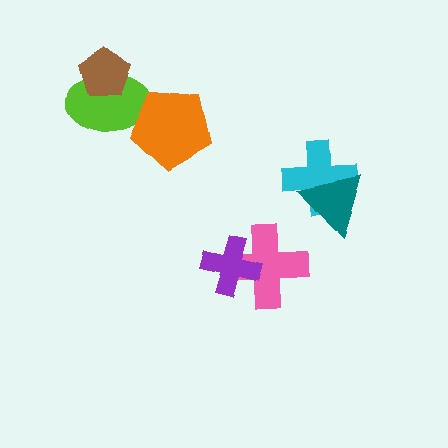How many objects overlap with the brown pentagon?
1 object overlaps with the brown pentagon.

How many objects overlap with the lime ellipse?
2 objects overlap with the lime ellipse.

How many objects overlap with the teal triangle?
1 object overlaps with the teal triangle.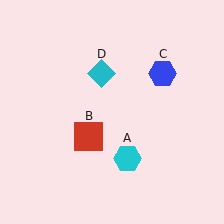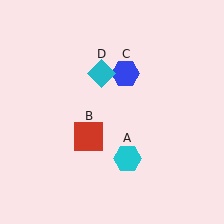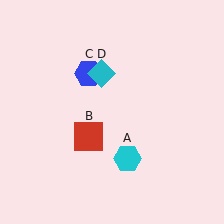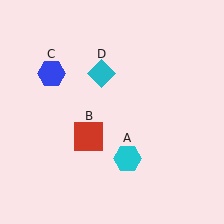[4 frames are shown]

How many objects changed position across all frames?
1 object changed position: blue hexagon (object C).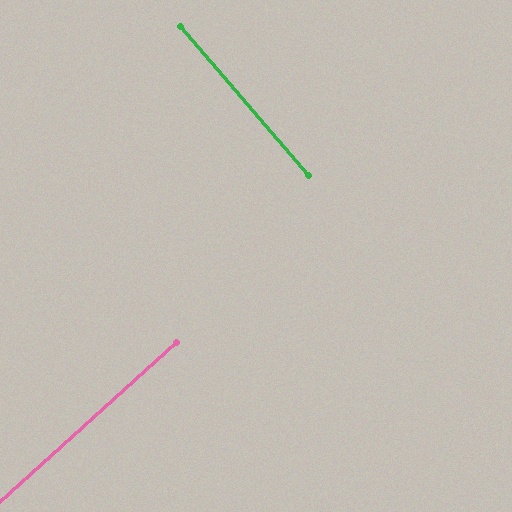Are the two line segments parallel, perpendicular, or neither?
Perpendicular — they meet at approximately 89°.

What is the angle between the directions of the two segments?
Approximately 89 degrees.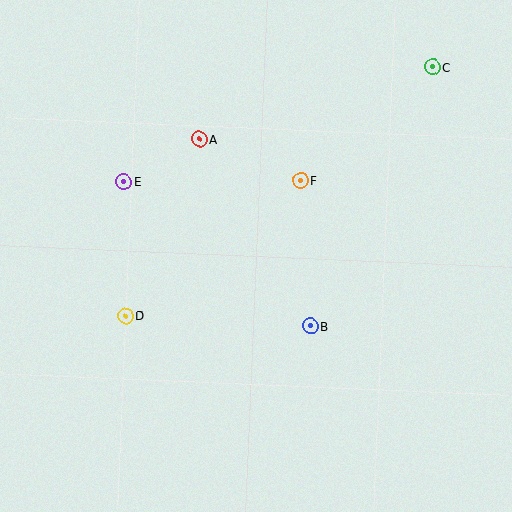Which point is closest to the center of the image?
Point F at (300, 181) is closest to the center.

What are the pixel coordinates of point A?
Point A is at (199, 139).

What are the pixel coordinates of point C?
Point C is at (432, 67).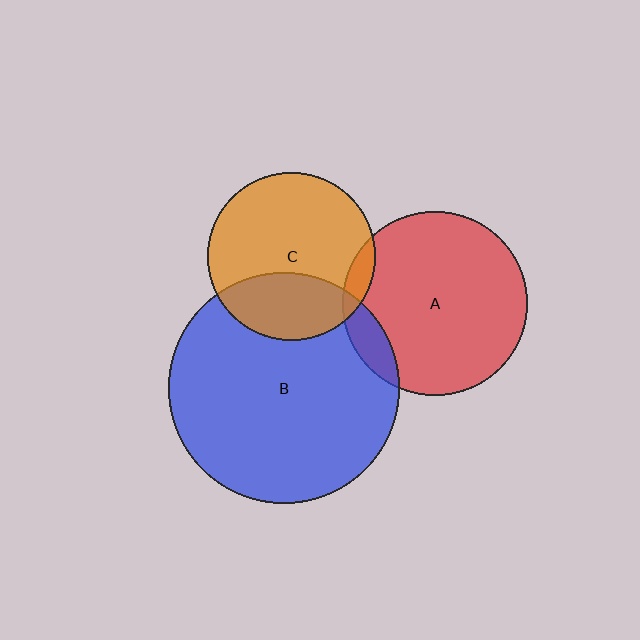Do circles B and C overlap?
Yes.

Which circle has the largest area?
Circle B (blue).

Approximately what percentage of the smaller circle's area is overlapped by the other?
Approximately 30%.